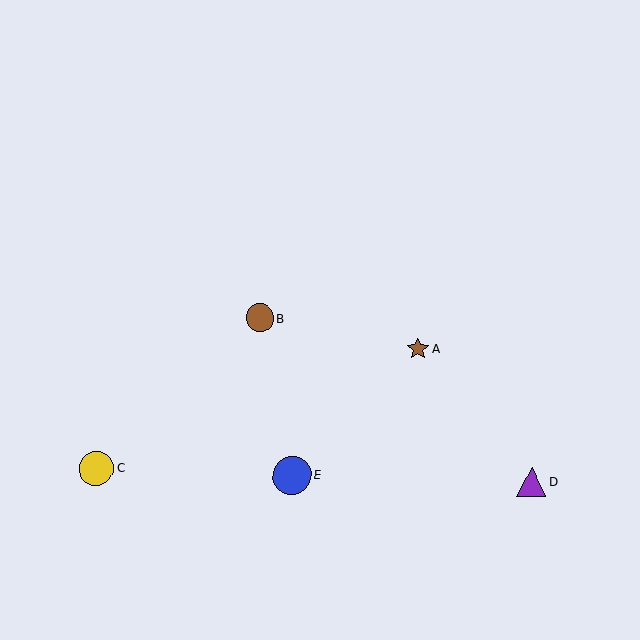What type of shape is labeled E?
Shape E is a blue circle.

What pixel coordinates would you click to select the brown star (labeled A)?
Click at (417, 349) to select the brown star A.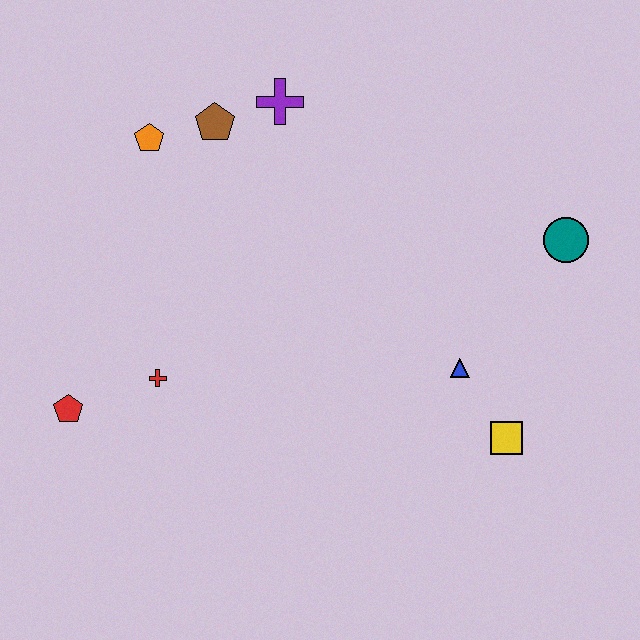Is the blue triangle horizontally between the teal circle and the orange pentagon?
Yes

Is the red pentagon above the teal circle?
No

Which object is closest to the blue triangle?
The yellow square is closest to the blue triangle.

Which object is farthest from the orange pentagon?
The yellow square is farthest from the orange pentagon.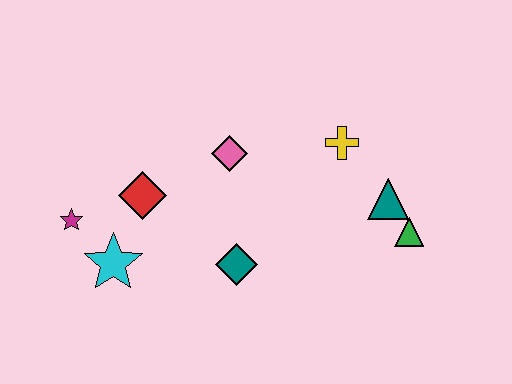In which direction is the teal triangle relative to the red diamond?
The teal triangle is to the right of the red diamond.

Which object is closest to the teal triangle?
The green triangle is closest to the teal triangle.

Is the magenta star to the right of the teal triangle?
No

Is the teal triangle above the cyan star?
Yes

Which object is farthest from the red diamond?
The green triangle is farthest from the red diamond.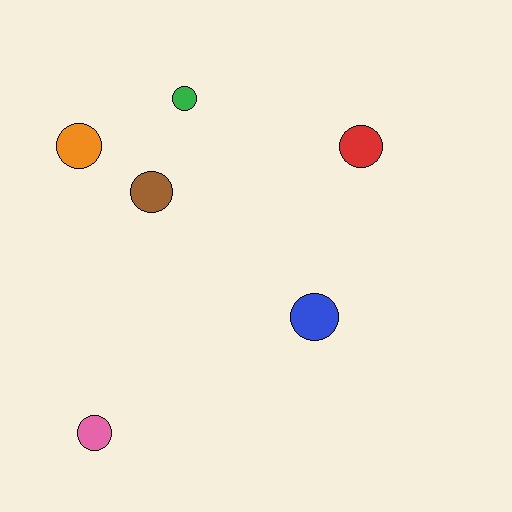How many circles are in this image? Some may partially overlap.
There are 6 circles.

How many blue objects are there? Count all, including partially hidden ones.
There is 1 blue object.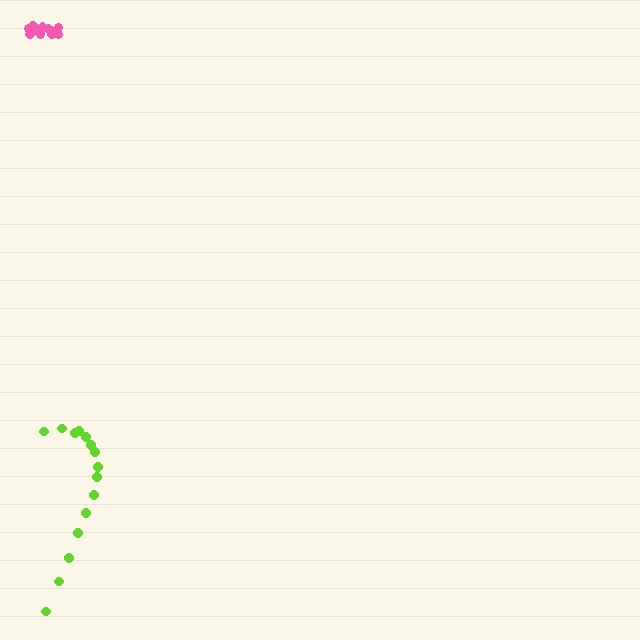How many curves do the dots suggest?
There are 2 distinct paths.